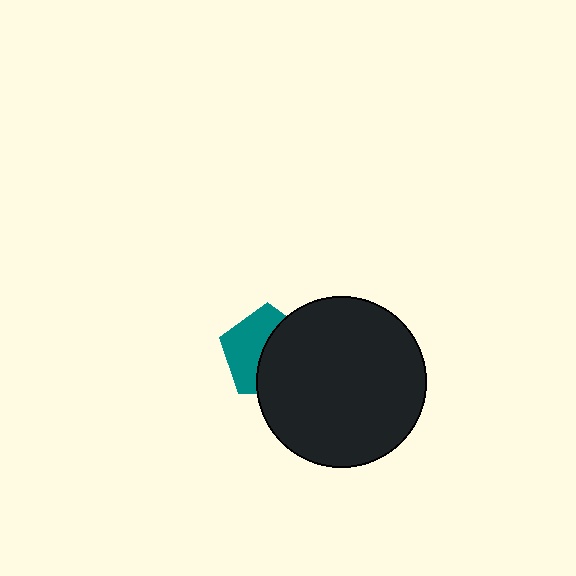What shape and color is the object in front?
The object in front is a black circle.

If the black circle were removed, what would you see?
You would see the complete teal pentagon.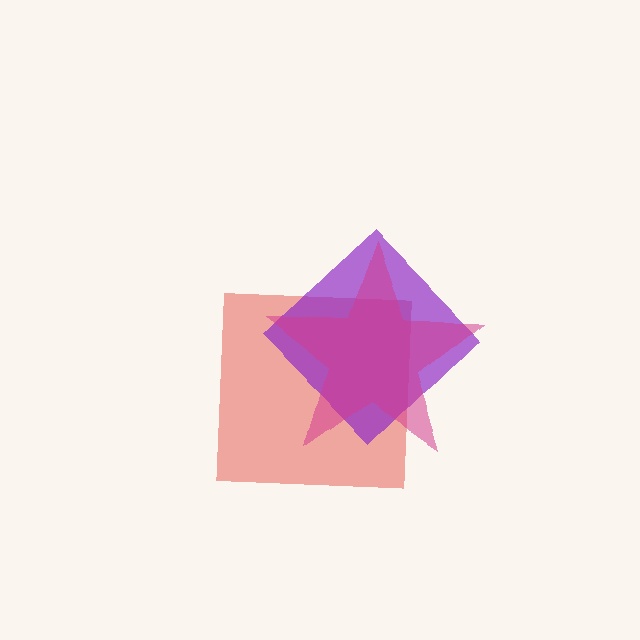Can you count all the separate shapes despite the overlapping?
Yes, there are 3 separate shapes.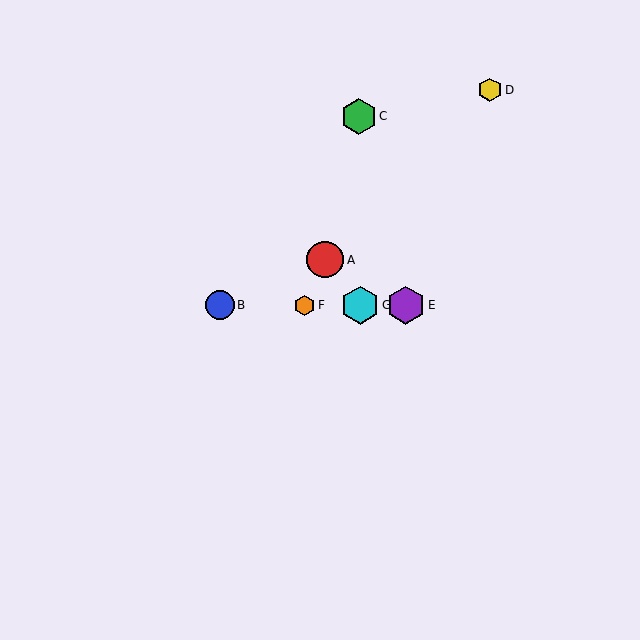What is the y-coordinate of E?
Object E is at y≈305.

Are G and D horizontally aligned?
No, G is at y≈305 and D is at y≈90.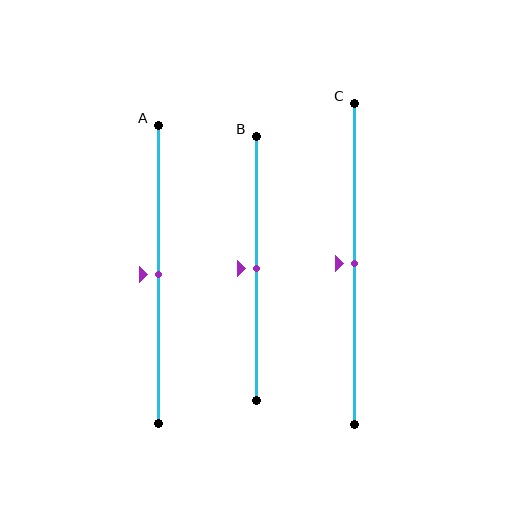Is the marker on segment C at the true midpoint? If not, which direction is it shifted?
Yes, the marker on segment C is at the true midpoint.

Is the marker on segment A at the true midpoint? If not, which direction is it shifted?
Yes, the marker on segment A is at the true midpoint.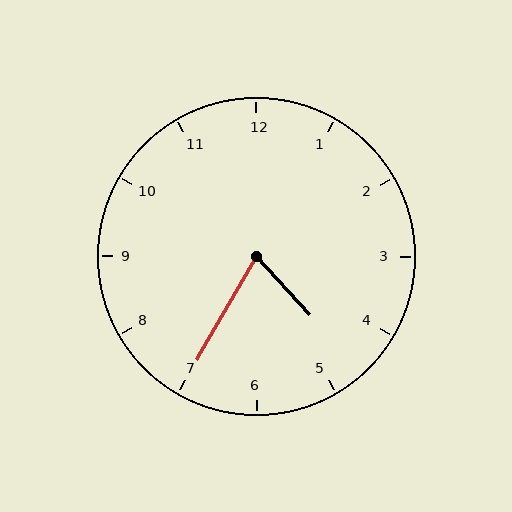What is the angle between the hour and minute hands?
Approximately 72 degrees.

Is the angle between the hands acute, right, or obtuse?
It is acute.